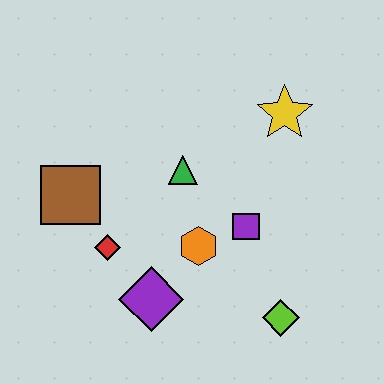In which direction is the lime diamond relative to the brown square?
The lime diamond is to the right of the brown square.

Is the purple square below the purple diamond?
No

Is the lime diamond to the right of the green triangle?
Yes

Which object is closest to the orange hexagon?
The purple square is closest to the orange hexagon.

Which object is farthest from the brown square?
The lime diamond is farthest from the brown square.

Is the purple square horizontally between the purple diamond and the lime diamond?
Yes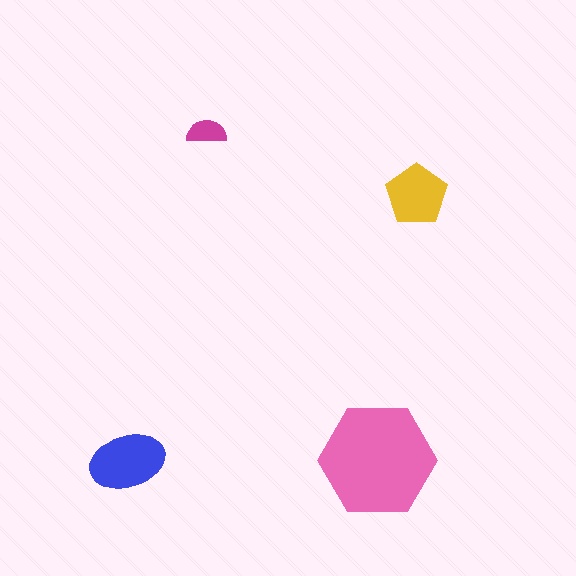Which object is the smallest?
The magenta semicircle.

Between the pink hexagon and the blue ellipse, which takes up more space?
The pink hexagon.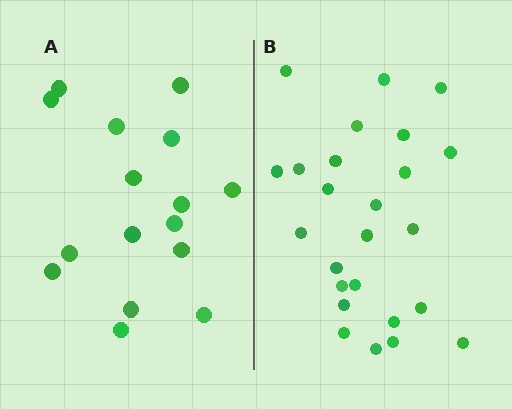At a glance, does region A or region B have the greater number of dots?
Region B (the right region) has more dots.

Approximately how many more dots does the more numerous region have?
Region B has roughly 8 or so more dots than region A.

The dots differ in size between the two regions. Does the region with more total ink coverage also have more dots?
No. Region A has more total ink coverage because its dots are larger, but region B actually contains more individual dots. Total area can be misleading — the number of items is what matters here.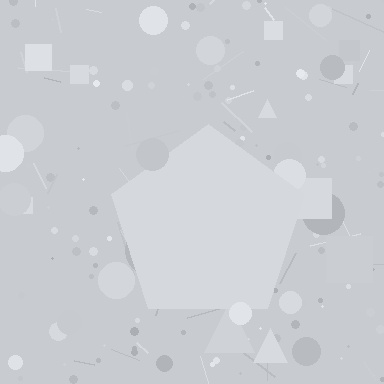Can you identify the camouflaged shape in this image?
The camouflaged shape is a pentagon.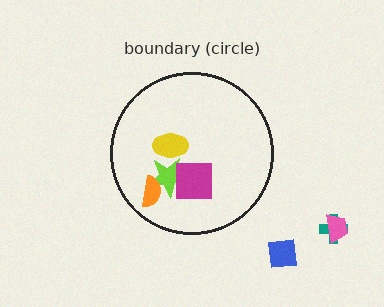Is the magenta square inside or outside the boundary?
Inside.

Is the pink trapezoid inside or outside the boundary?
Outside.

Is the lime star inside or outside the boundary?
Inside.